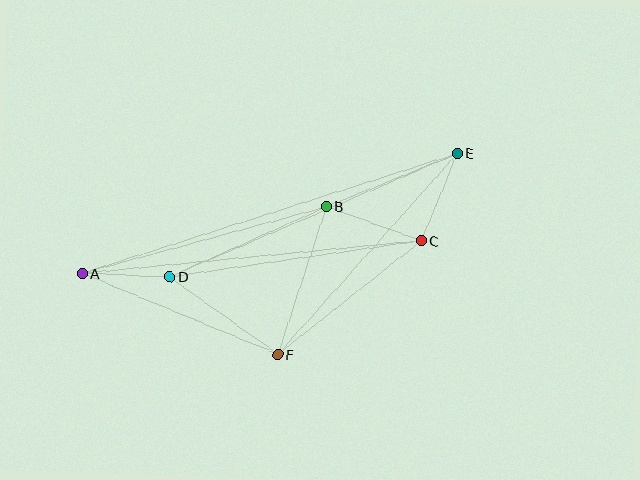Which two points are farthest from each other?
Points A and E are farthest from each other.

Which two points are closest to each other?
Points A and D are closest to each other.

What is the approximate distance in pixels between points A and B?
The distance between A and B is approximately 253 pixels.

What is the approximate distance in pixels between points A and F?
The distance between A and F is approximately 212 pixels.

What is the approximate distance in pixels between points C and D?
The distance between C and D is approximately 254 pixels.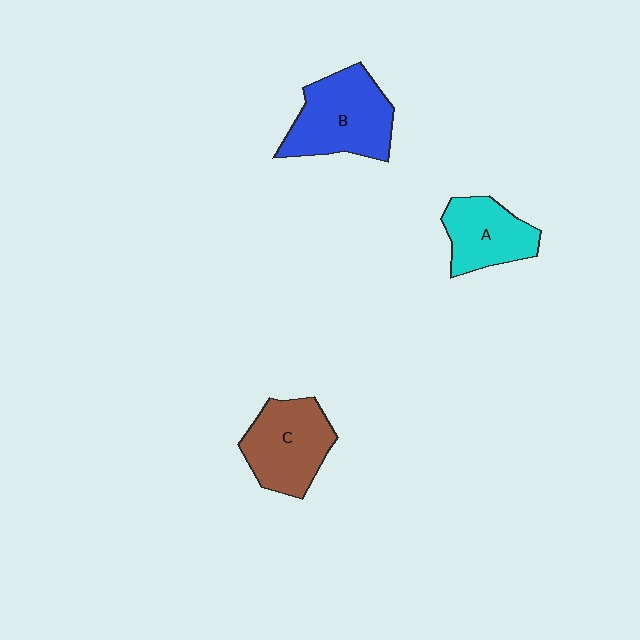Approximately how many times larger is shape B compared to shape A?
Approximately 1.4 times.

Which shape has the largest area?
Shape B (blue).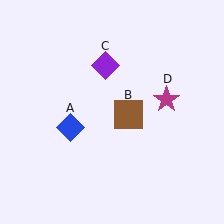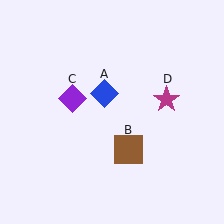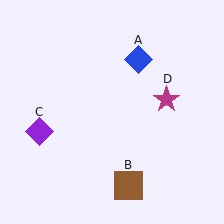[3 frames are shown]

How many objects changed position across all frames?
3 objects changed position: blue diamond (object A), brown square (object B), purple diamond (object C).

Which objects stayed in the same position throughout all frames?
Magenta star (object D) remained stationary.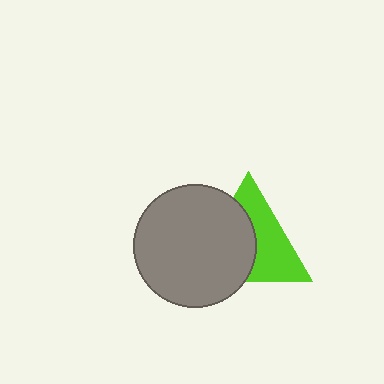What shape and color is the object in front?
The object in front is a gray circle.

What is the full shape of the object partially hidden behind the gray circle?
The partially hidden object is a lime triangle.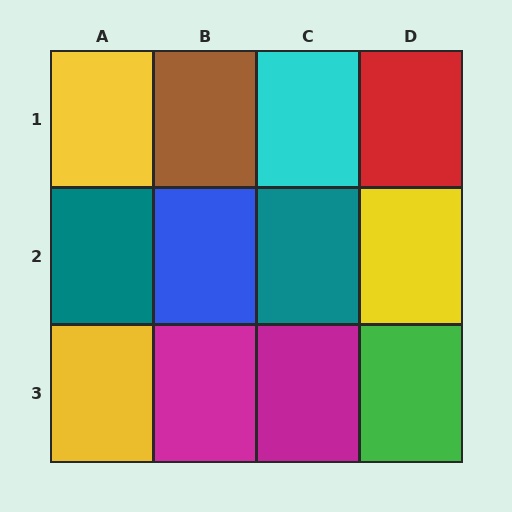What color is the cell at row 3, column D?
Green.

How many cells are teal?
2 cells are teal.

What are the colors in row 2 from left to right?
Teal, blue, teal, yellow.